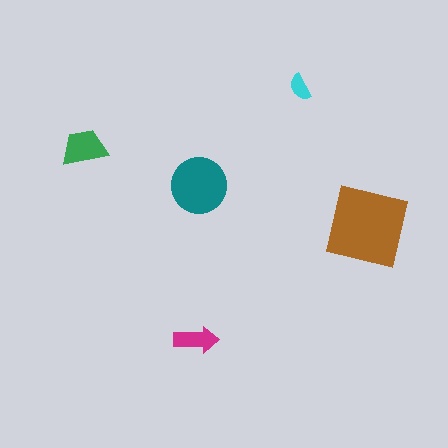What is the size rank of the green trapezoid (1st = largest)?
3rd.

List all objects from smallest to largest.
The cyan semicircle, the magenta arrow, the green trapezoid, the teal circle, the brown square.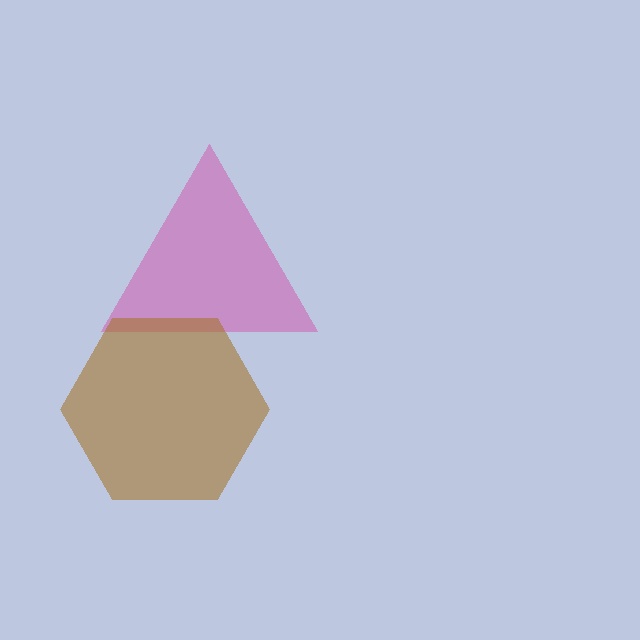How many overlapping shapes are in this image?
There are 2 overlapping shapes in the image.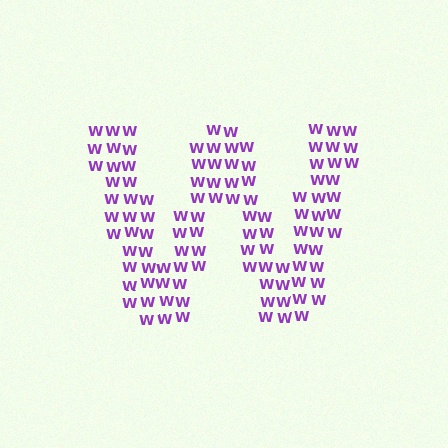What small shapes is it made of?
It is made of small letter W's.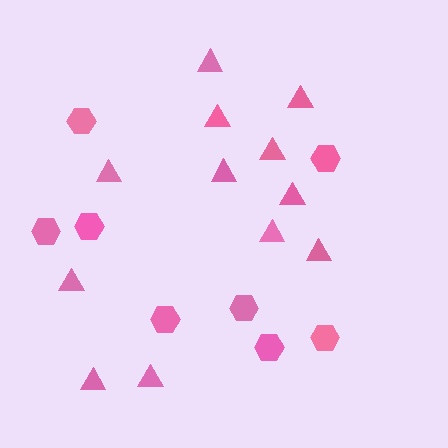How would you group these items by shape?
There are 2 groups: one group of hexagons (8) and one group of triangles (12).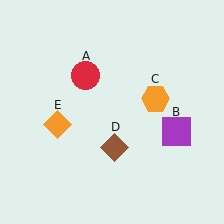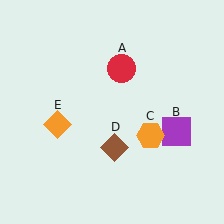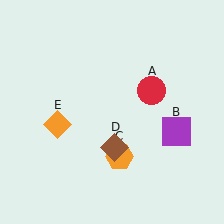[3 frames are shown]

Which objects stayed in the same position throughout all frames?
Purple square (object B) and brown diamond (object D) and orange diamond (object E) remained stationary.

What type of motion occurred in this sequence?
The red circle (object A), orange hexagon (object C) rotated clockwise around the center of the scene.